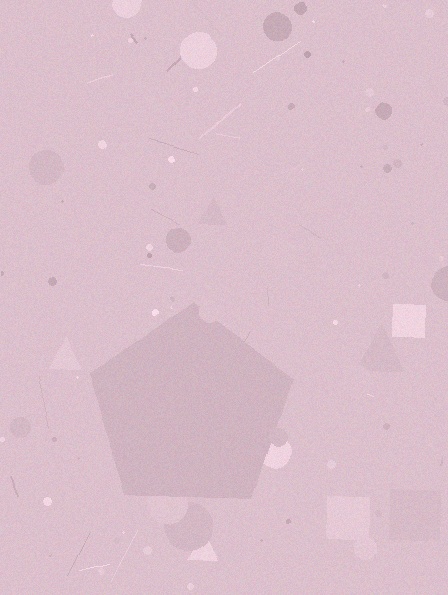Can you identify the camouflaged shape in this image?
The camouflaged shape is a pentagon.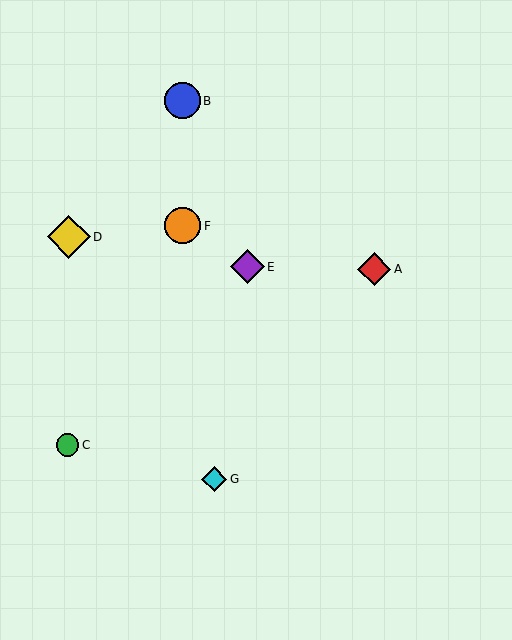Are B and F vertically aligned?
Yes, both are at x≈183.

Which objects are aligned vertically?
Objects B, F are aligned vertically.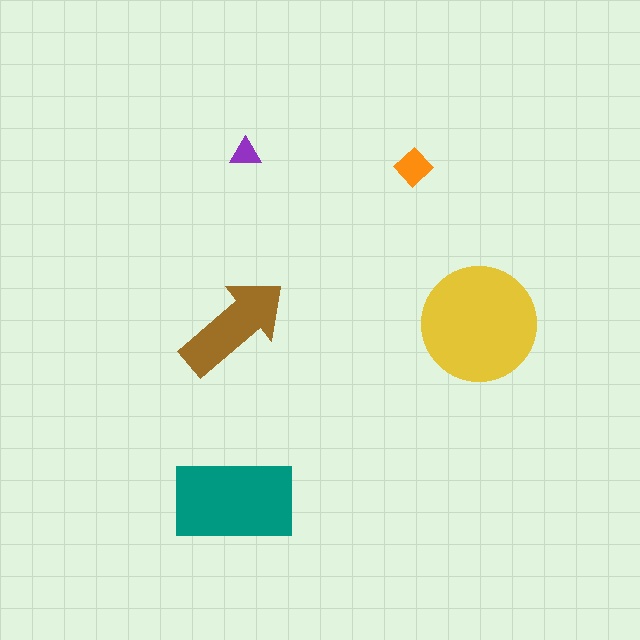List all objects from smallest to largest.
The purple triangle, the orange diamond, the brown arrow, the teal rectangle, the yellow circle.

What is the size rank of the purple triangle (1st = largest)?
5th.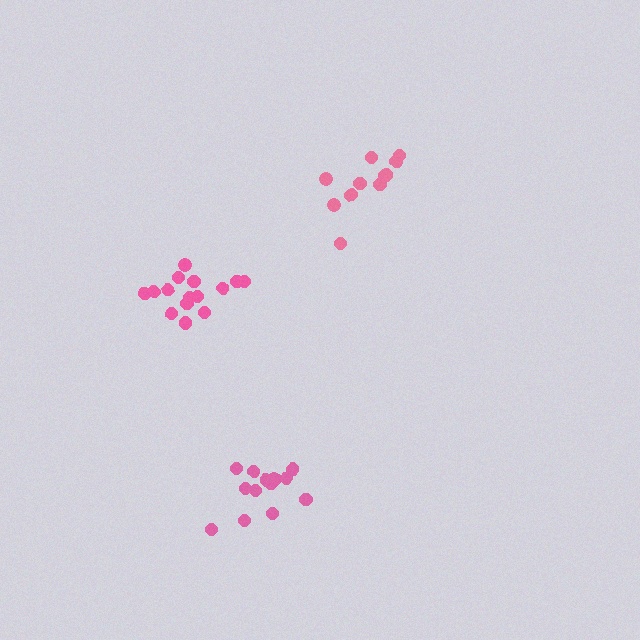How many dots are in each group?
Group 1: 13 dots, Group 2: 11 dots, Group 3: 15 dots (39 total).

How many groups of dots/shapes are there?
There are 3 groups.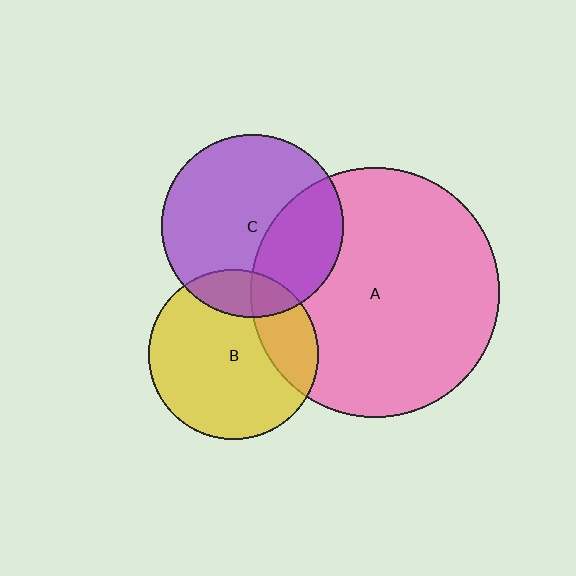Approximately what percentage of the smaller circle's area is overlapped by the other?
Approximately 25%.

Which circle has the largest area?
Circle A (pink).